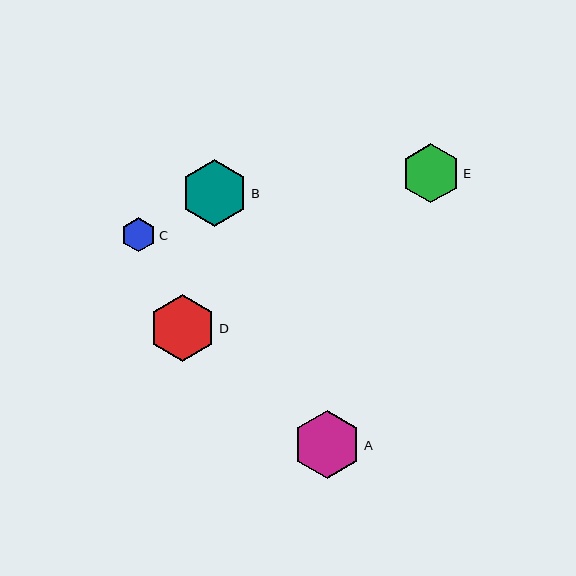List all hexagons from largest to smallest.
From largest to smallest: A, B, D, E, C.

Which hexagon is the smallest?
Hexagon C is the smallest with a size of approximately 34 pixels.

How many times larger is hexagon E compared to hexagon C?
Hexagon E is approximately 1.7 times the size of hexagon C.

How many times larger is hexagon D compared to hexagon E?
Hexagon D is approximately 1.1 times the size of hexagon E.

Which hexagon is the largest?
Hexagon A is the largest with a size of approximately 69 pixels.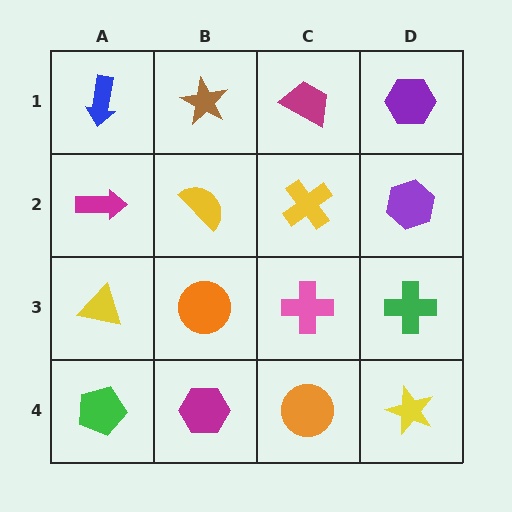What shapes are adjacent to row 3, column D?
A purple hexagon (row 2, column D), a yellow star (row 4, column D), a pink cross (row 3, column C).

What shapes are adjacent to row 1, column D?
A purple hexagon (row 2, column D), a magenta trapezoid (row 1, column C).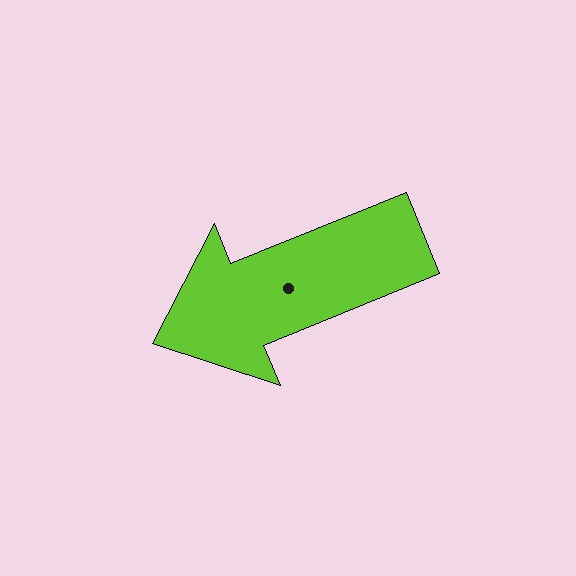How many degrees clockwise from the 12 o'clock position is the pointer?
Approximately 248 degrees.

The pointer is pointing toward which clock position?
Roughly 8 o'clock.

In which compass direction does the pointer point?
West.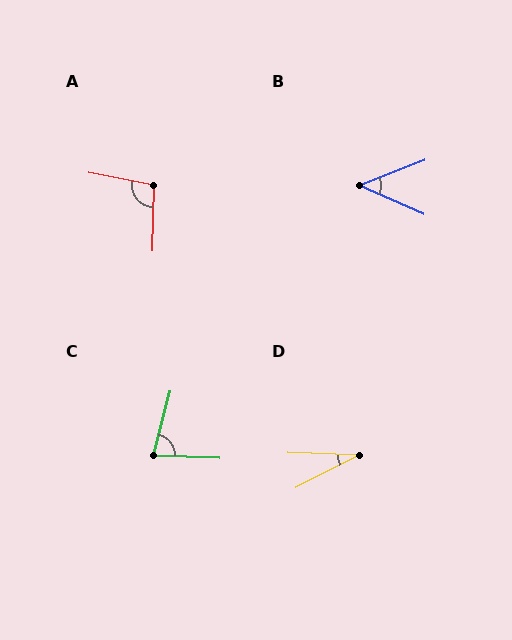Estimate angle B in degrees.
Approximately 45 degrees.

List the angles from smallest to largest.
D (29°), B (45°), C (77°), A (99°).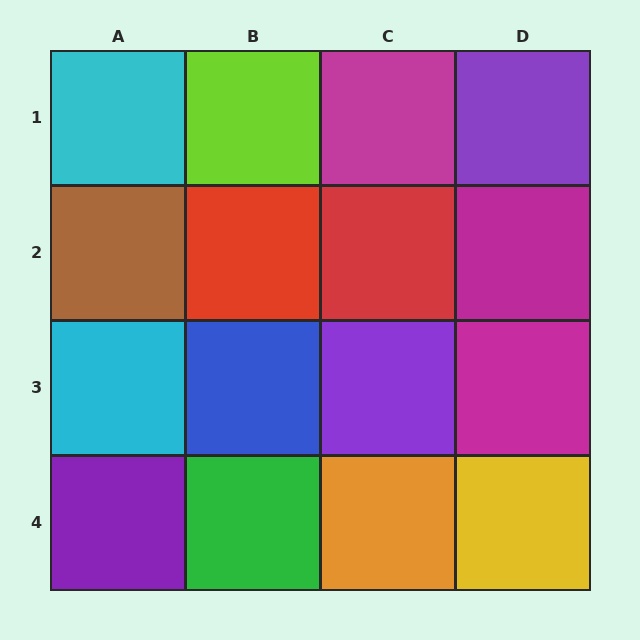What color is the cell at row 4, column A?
Purple.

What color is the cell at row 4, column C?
Orange.